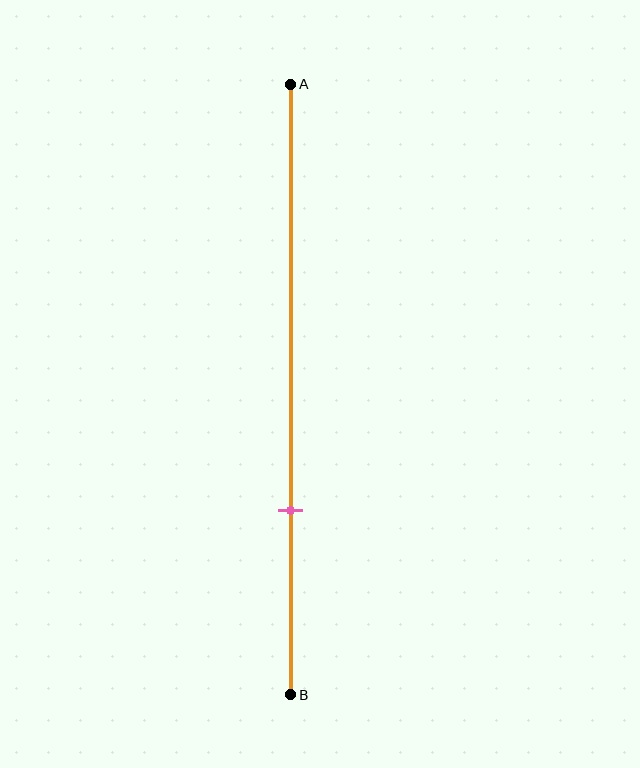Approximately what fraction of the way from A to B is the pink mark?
The pink mark is approximately 70% of the way from A to B.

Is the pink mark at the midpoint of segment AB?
No, the mark is at about 70% from A, not at the 50% midpoint.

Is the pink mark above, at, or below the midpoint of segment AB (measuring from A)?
The pink mark is below the midpoint of segment AB.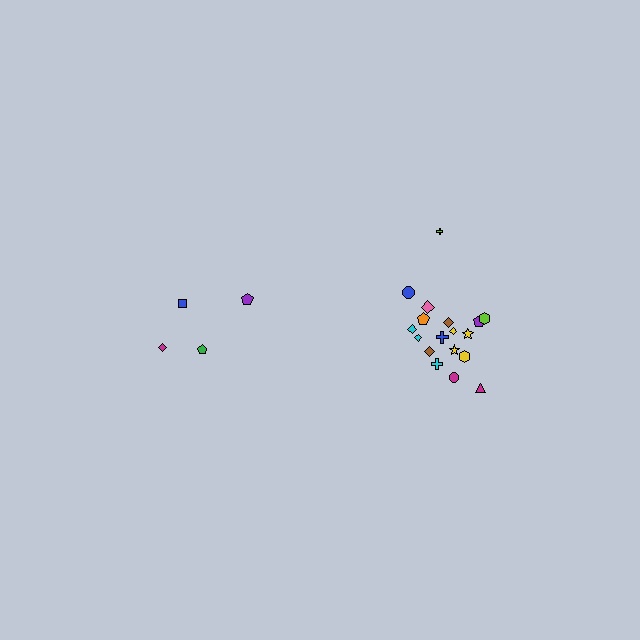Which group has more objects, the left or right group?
The right group.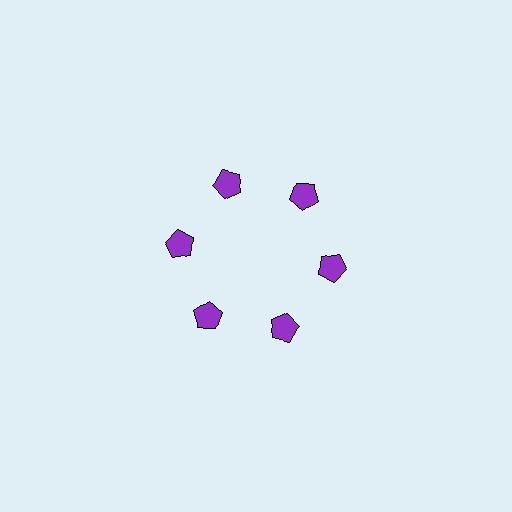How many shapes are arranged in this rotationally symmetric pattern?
There are 6 shapes, arranged in 6 groups of 1.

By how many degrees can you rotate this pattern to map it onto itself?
The pattern maps onto itself every 60 degrees of rotation.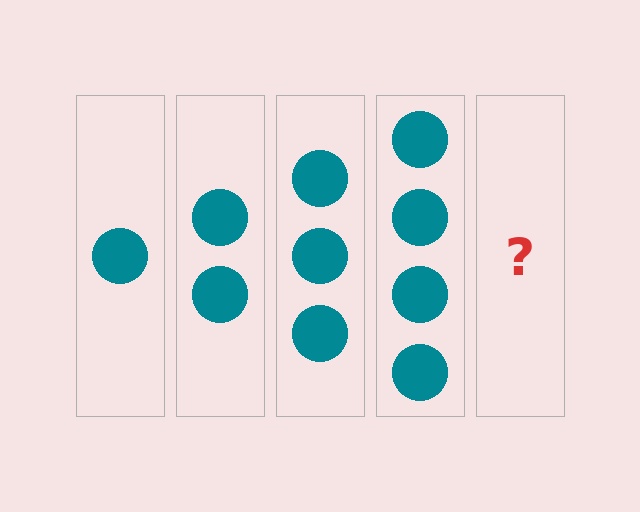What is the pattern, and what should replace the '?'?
The pattern is that each step adds one more circle. The '?' should be 5 circles.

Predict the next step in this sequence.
The next step is 5 circles.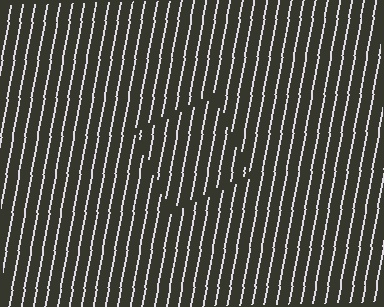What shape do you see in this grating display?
An illusory square. The interior of the shape contains the same grating, shifted by half a period — the contour is defined by the phase discontinuity where line-ends from the inner and outer gratings abut.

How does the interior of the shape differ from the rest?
The interior of the shape contains the same grating, shifted by half a period — the contour is defined by the phase discontinuity where line-ends from the inner and outer gratings abut.